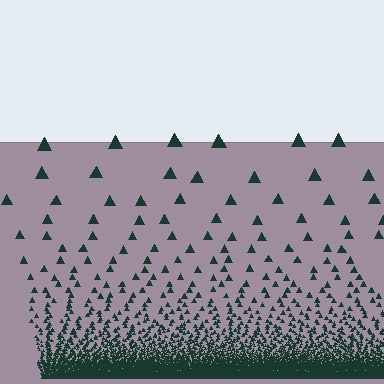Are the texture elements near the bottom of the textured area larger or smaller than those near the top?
Smaller. The gradient is inverted — elements near the bottom are smaller and denser.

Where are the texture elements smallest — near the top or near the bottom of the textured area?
Near the bottom.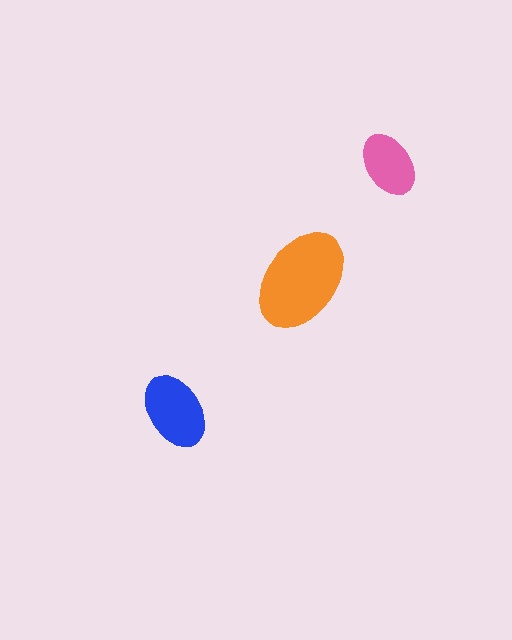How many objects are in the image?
There are 3 objects in the image.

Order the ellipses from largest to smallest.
the orange one, the blue one, the pink one.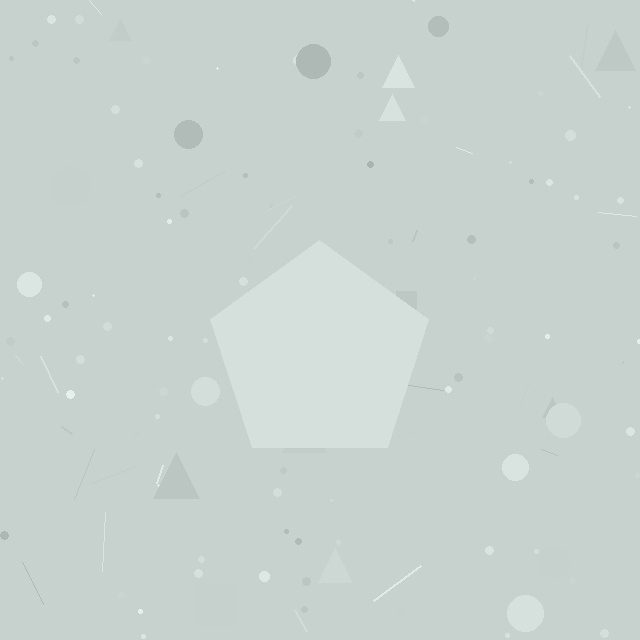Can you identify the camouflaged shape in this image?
The camouflaged shape is a pentagon.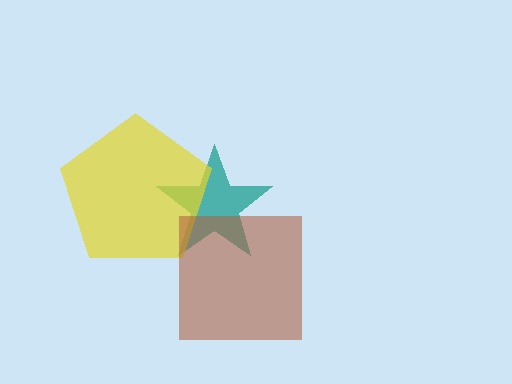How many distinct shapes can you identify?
There are 3 distinct shapes: a teal star, a yellow pentagon, a brown square.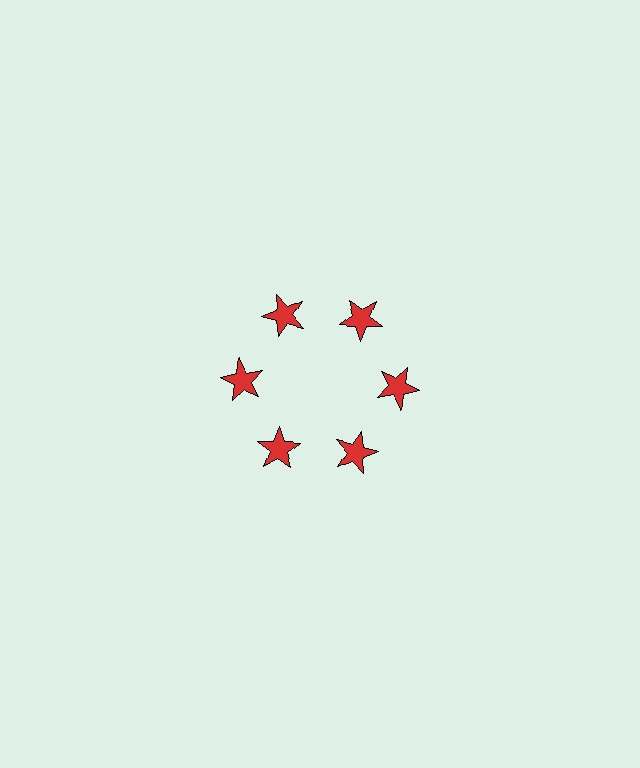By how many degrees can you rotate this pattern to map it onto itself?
The pattern maps onto itself every 60 degrees of rotation.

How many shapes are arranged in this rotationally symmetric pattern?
There are 6 shapes, arranged in 6 groups of 1.